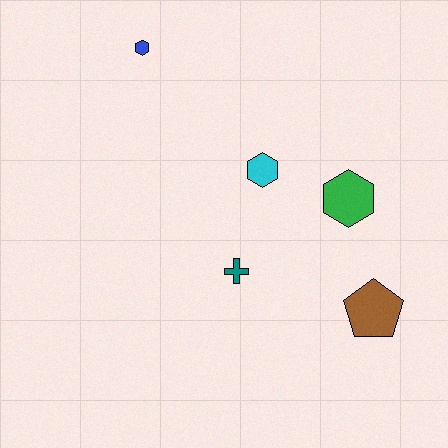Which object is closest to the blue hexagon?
The cyan hexagon is closest to the blue hexagon.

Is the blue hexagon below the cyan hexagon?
No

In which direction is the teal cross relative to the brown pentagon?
The teal cross is to the left of the brown pentagon.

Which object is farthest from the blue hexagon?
The brown pentagon is farthest from the blue hexagon.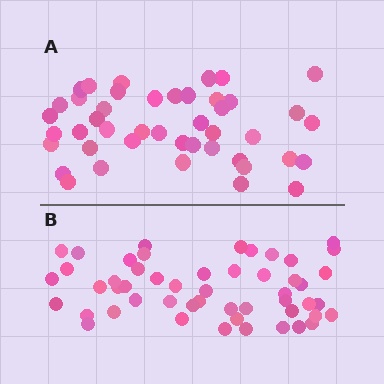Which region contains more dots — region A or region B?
Region B (the bottom region) has more dots.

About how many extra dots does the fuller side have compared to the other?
Region B has roughly 8 or so more dots than region A.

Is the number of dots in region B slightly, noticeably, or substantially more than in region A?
Region B has only slightly more — the two regions are fairly close. The ratio is roughly 1.2 to 1.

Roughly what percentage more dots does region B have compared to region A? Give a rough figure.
About 15% more.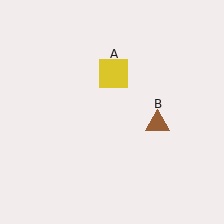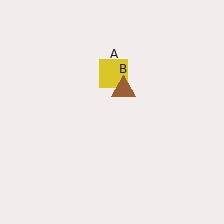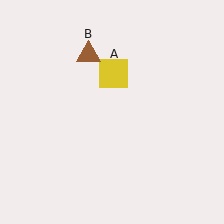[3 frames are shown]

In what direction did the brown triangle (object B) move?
The brown triangle (object B) moved up and to the left.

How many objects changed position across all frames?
1 object changed position: brown triangle (object B).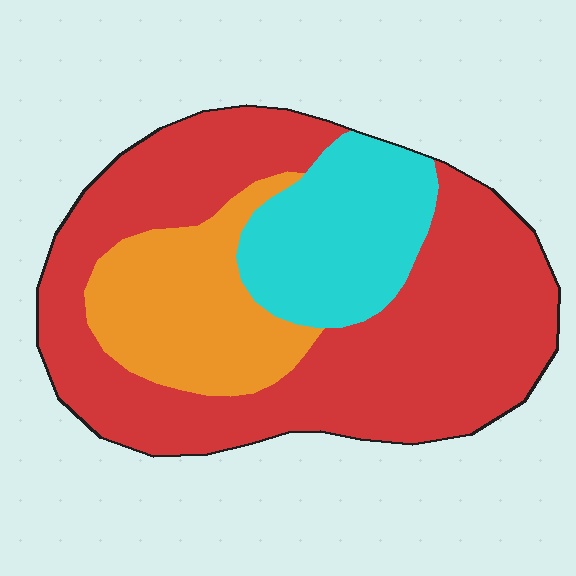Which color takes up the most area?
Red, at roughly 60%.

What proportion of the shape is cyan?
Cyan takes up about one fifth (1/5) of the shape.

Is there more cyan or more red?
Red.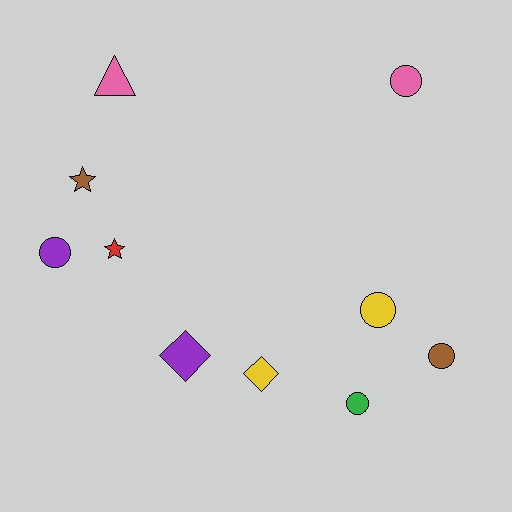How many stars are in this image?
There are 2 stars.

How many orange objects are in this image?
There are no orange objects.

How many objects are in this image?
There are 10 objects.